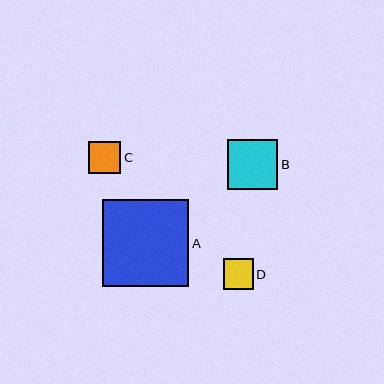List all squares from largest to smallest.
From largest to smallest: A, B, C, D.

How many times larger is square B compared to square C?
Square B is approximately 1.6 times the size of square C.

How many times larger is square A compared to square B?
Square A is approximately 1.7 times the size of square B.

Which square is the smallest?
Square D is the smallest with a size of approximately 30 pixels.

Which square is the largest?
Square A is the largest with a size of approximately 86 pixels.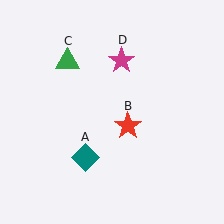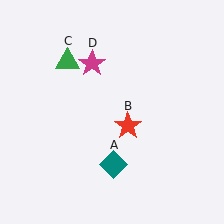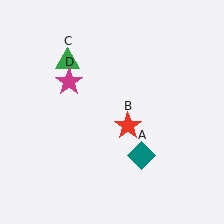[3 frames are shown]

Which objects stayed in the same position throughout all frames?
Red star (object B) and green triangle (object C) remained stationary.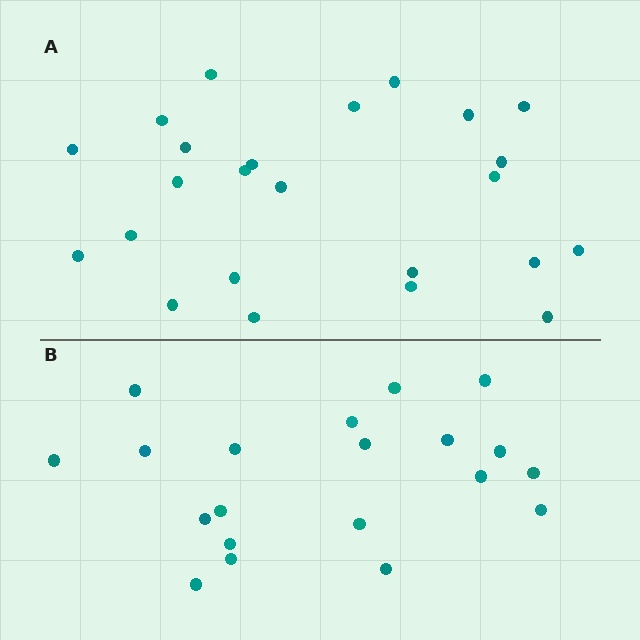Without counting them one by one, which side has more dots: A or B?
Region A (the top region) has more dots.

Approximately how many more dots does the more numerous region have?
Region A has about 4 more dots than region B.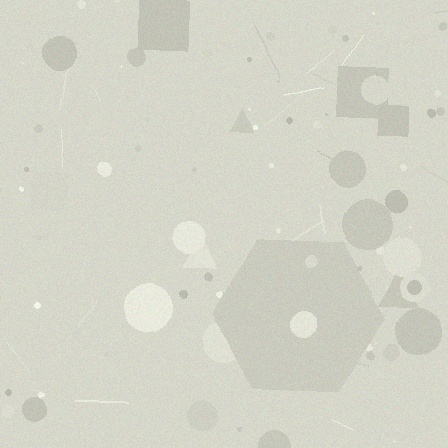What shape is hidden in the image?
A hexagon is hidden in the image.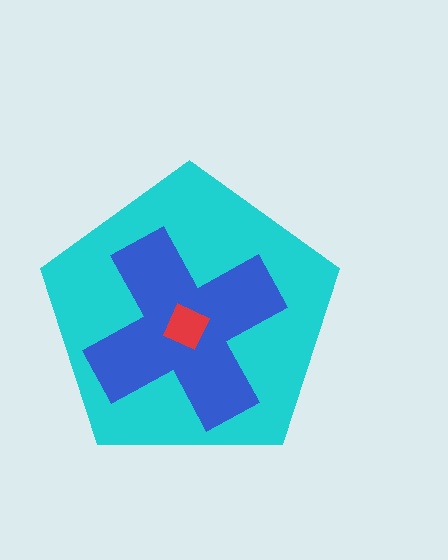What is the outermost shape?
The cyan pentagon.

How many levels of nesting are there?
3.